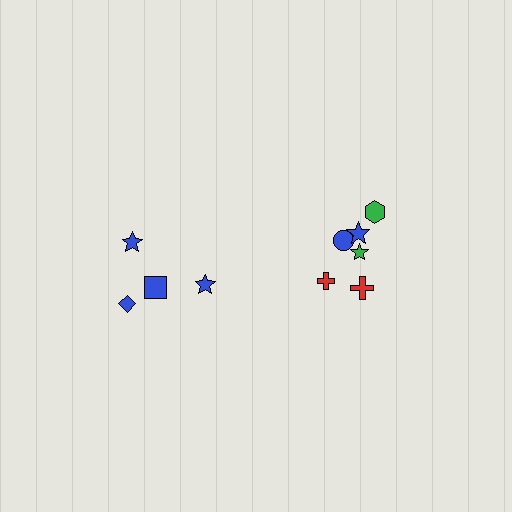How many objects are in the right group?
There are 6 objects.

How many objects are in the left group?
There are 4 objects.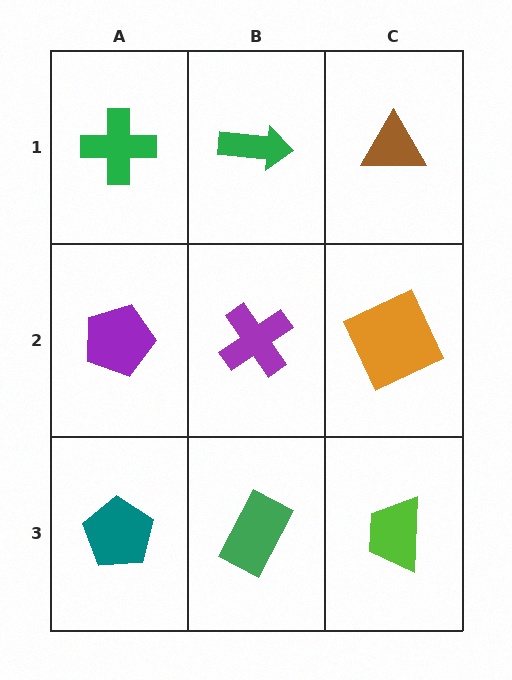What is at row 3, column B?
A green rectangle.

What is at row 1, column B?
A green arrow.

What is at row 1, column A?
A green cross.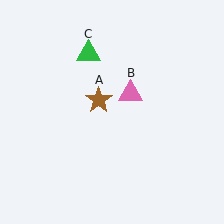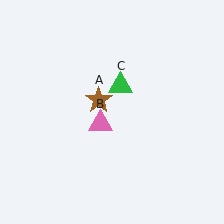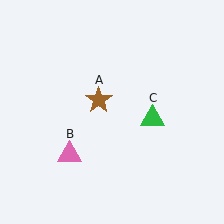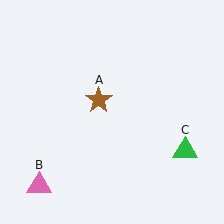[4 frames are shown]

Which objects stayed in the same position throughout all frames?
Brown star (object A) remained stationary.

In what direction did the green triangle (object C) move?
The green triangle (object C) moved down and to the right.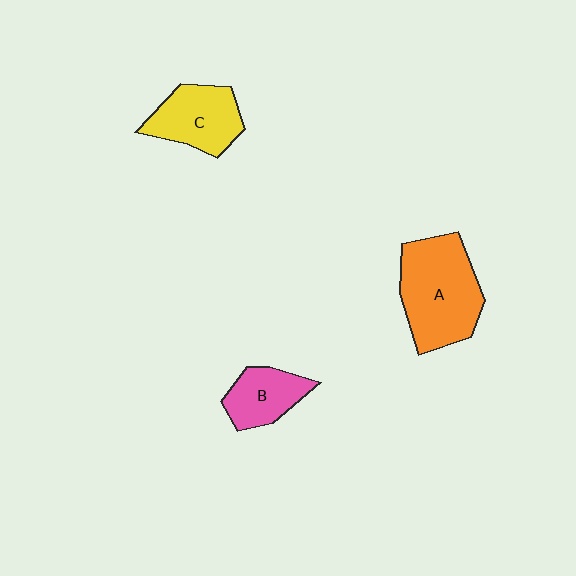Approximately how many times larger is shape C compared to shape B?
Approximately 1.3 times.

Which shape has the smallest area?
Shape B (pink).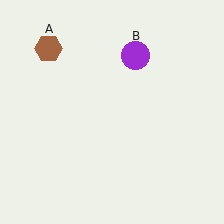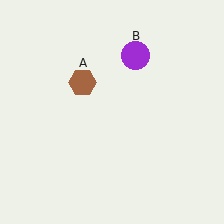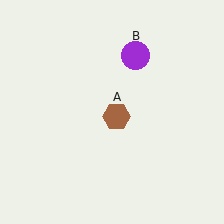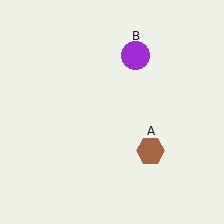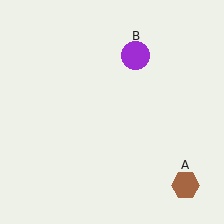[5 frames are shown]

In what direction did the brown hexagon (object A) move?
The brown hexagon (object A) moved down and to the right.